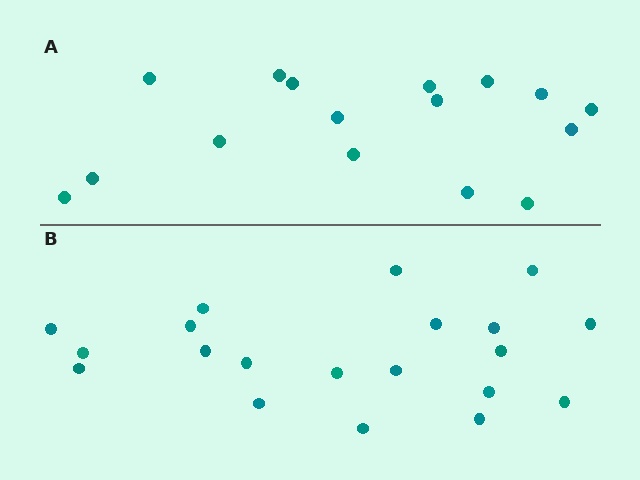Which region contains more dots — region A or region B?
Region B (the bottom region) has more dots.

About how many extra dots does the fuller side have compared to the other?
Region B has about 4 more dots than region A.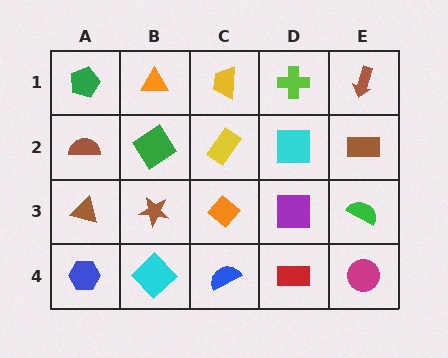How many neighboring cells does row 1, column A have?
2.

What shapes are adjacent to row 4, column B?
A brown star (row 3, column B), a blue hexagon (row 4, column A), a blue semicircle (row 4, column C).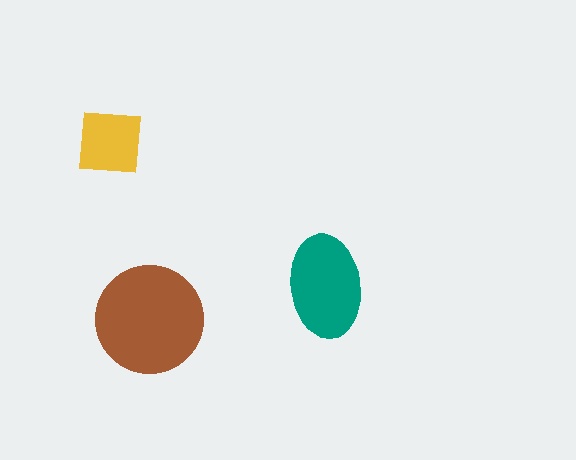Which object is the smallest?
The yellow square.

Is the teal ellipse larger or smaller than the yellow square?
Larger.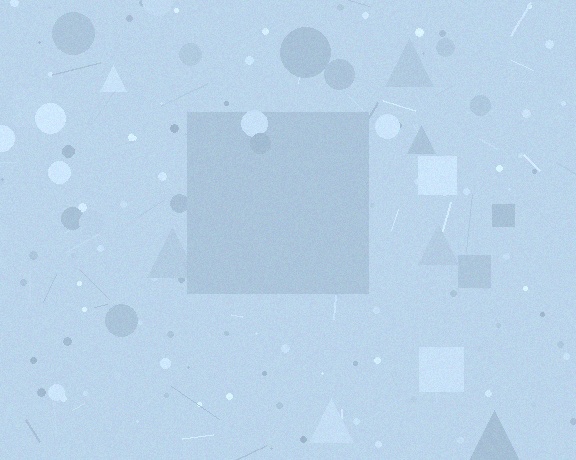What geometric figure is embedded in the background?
A square is embedded in the background.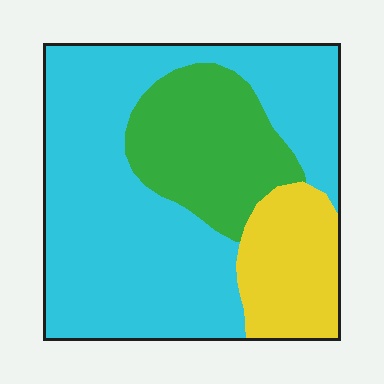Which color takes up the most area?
Cyan, at roughly 60%.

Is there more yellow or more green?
Green.